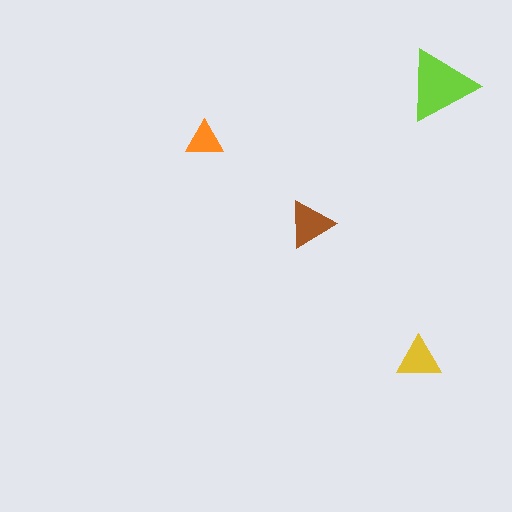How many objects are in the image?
There are 4 objects in the image.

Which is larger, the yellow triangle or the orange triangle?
The yellow one.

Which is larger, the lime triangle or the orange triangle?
The lime one.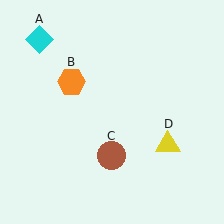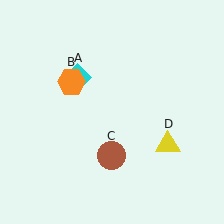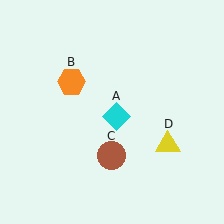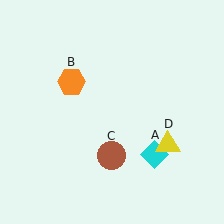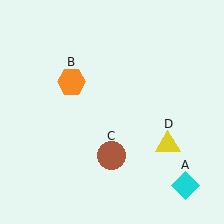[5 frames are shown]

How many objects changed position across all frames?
1 object changed position: cyan diamond (object A).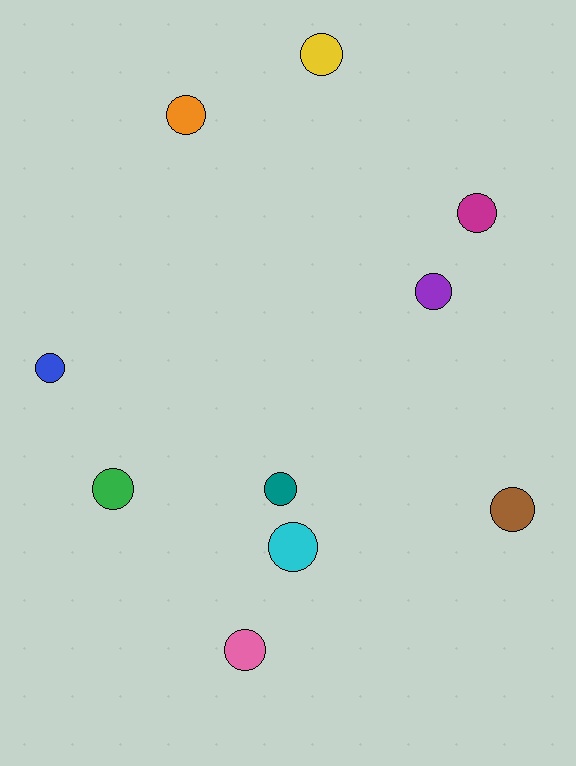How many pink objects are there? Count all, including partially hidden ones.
There is 1 pink object.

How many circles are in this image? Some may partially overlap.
There are 10 circles.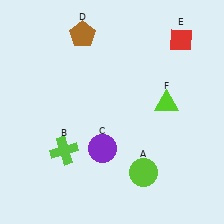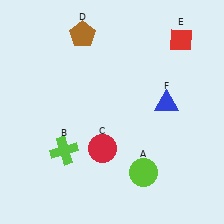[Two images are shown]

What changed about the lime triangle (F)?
In Image 1, F is lime. In Image 2, it changed to blue.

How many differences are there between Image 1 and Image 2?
There are 2 differences between the two images.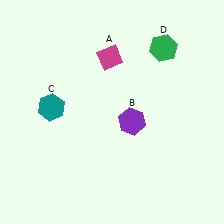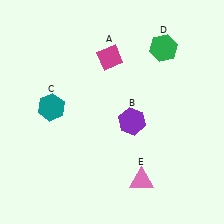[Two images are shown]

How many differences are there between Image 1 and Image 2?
There is 1 difference between the two images.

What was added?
A pink triangle (E) was added in Image 2.